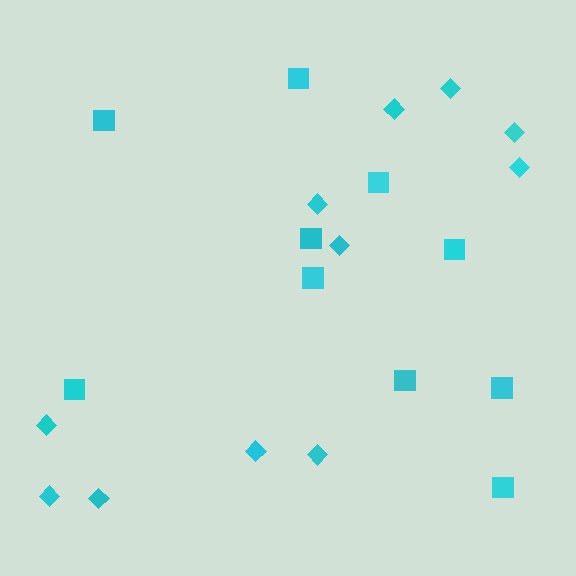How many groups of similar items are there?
There are 2 groups: one group of squares (10) and one group of diamonds (11).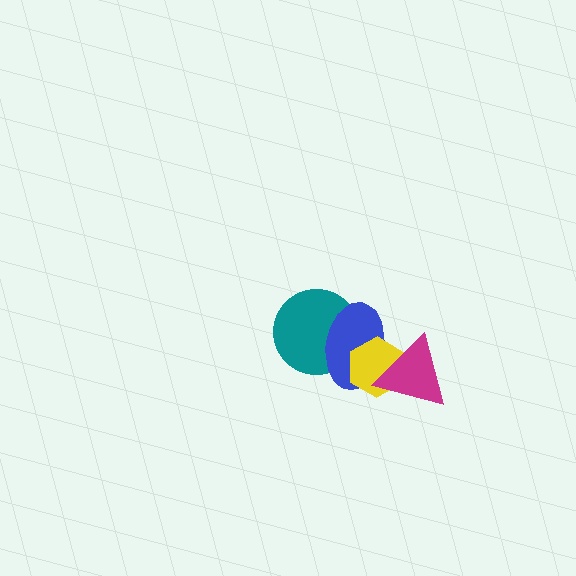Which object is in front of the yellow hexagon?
The magenta triangle is in front of the yellow hexagon.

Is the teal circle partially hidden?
Yes, it is partially covered by another shape.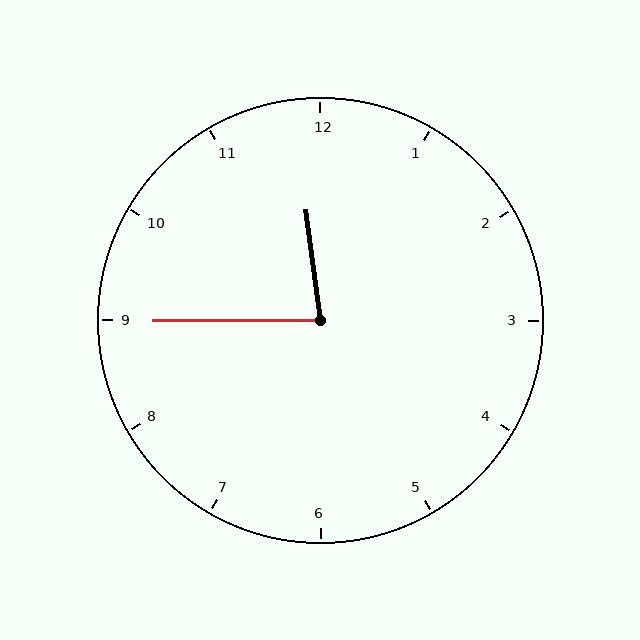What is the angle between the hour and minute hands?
Approximately 82 degrees.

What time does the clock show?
11:45.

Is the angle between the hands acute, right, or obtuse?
It is acute.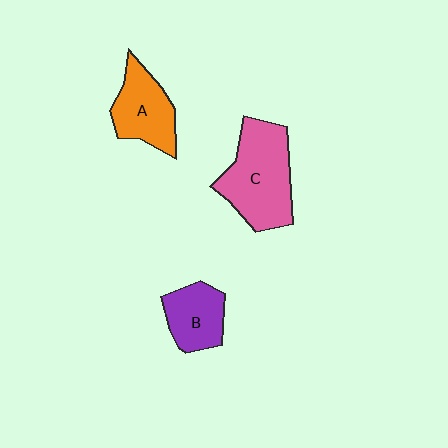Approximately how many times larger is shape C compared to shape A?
Approximately 1.5 times.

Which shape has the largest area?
Shape C (pink).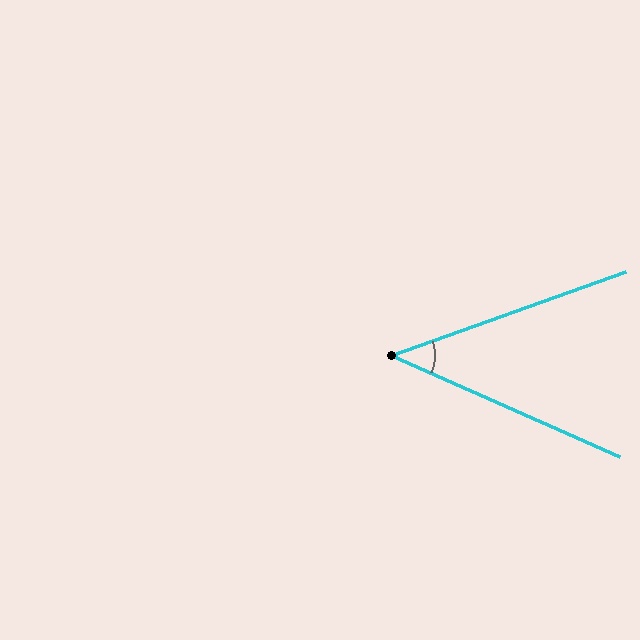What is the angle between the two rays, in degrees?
Approximately 44 degrees.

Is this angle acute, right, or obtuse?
It is acute.